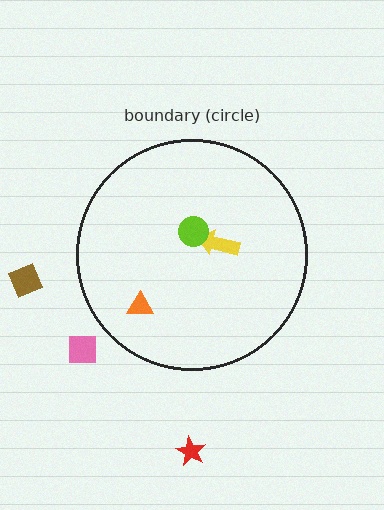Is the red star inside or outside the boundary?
Outside.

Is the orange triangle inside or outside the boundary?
Inside.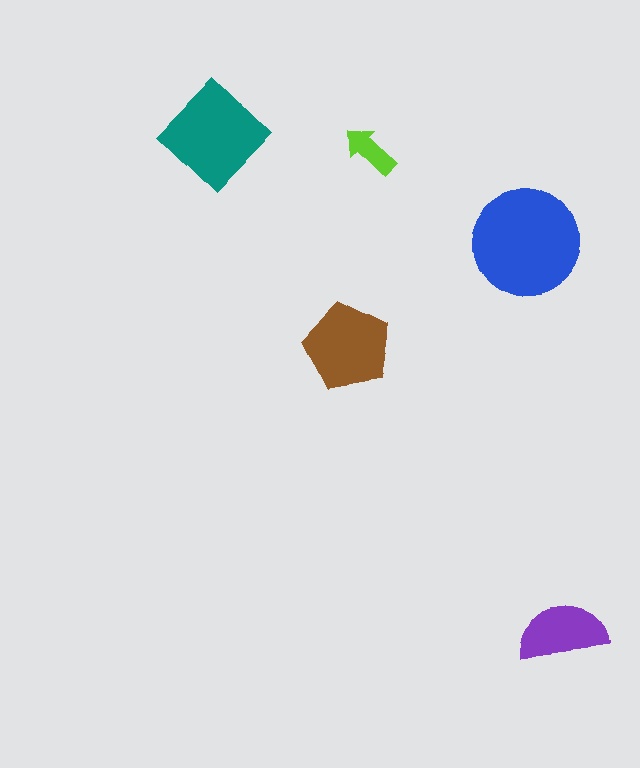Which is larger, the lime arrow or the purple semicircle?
The purple semicircle.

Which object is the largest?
The blue circle.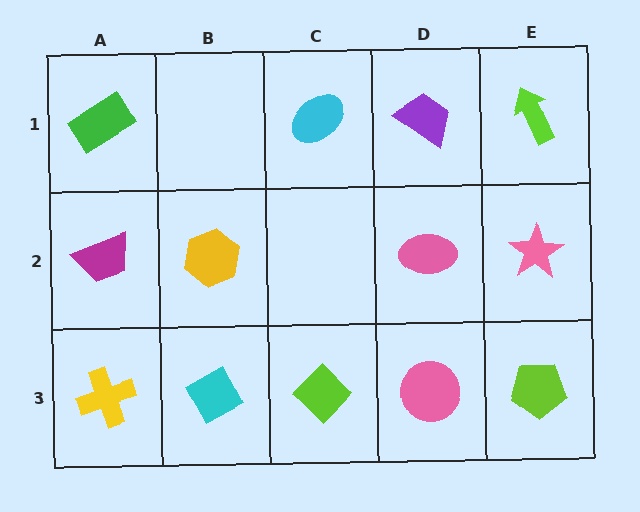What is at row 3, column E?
A lime pentagon.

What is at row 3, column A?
A yellow cross.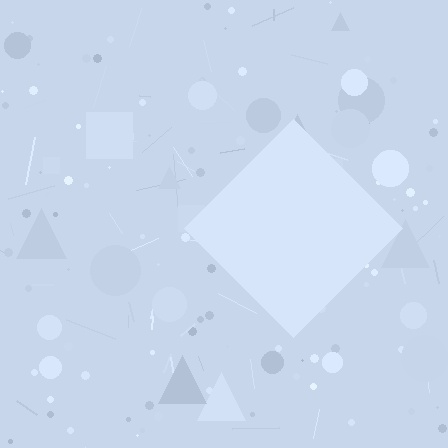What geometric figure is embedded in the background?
A diamond is embedded in the background.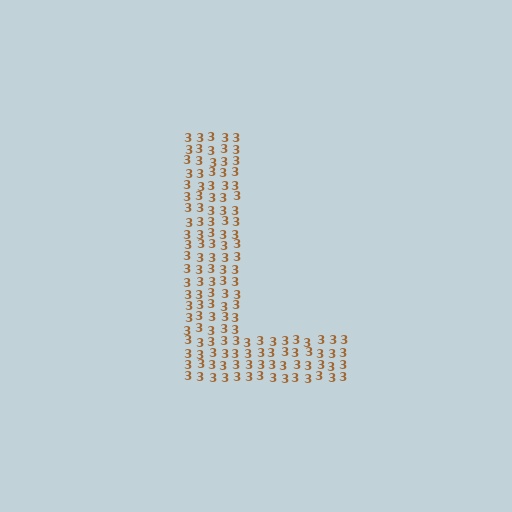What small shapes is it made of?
It is made of small digit 3's.